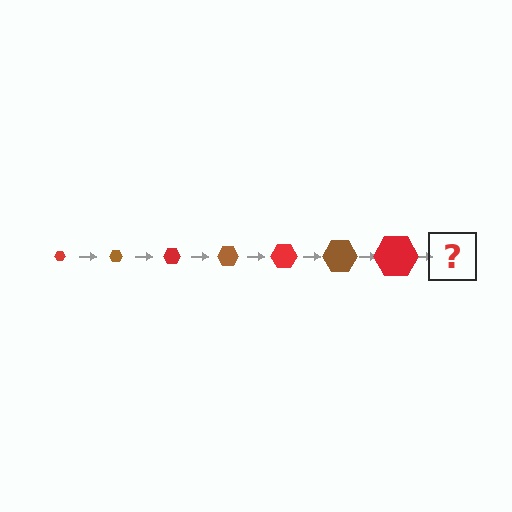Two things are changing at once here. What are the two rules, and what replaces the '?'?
The two rules are that the hexagon grows larger each step and the color cycles through red and brown. The '?' should be a brown hexagon, larger than the previous one.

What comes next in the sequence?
The next element should be a brown hexagon, larger than the previous one.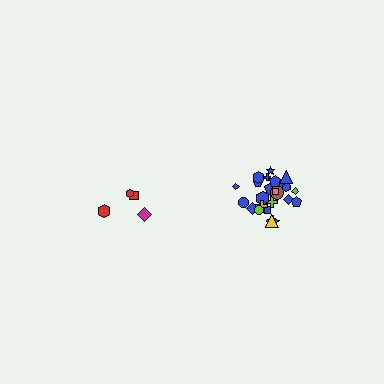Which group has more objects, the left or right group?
The right group.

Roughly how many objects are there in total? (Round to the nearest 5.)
Roughly 30 objects in total.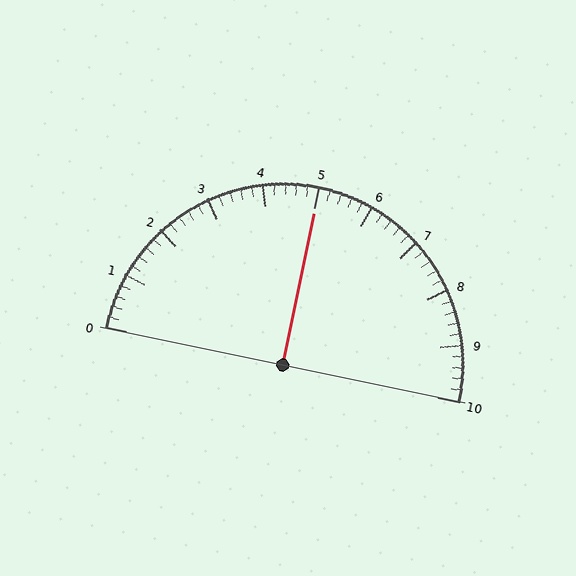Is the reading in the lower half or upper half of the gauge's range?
The reading is in the upper half of the range (0 to 10).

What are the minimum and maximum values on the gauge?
The gauge ranges from 0 to 10.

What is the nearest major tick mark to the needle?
The nearest major tick mark is 5.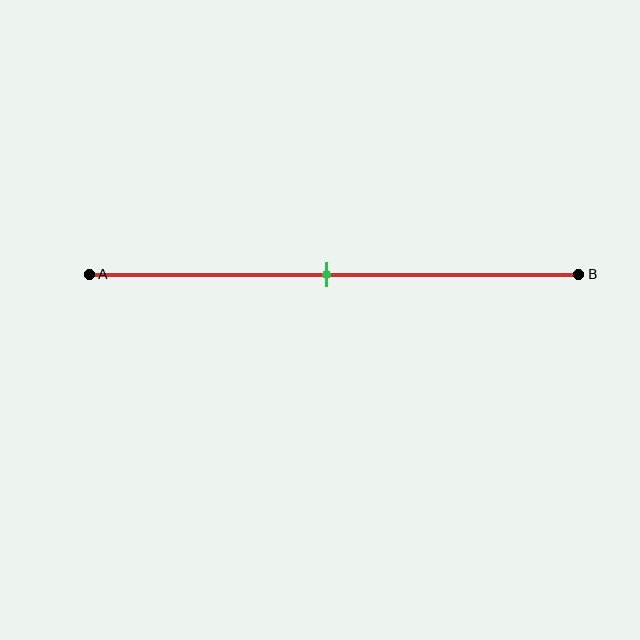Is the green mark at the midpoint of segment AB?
Yes, the mark is approximately at the midpoint.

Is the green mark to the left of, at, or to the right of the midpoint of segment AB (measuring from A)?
The green mark is approximately at the midpoint of segment AB.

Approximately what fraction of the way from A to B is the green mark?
The green mark is approximately 50% of the way from A to B.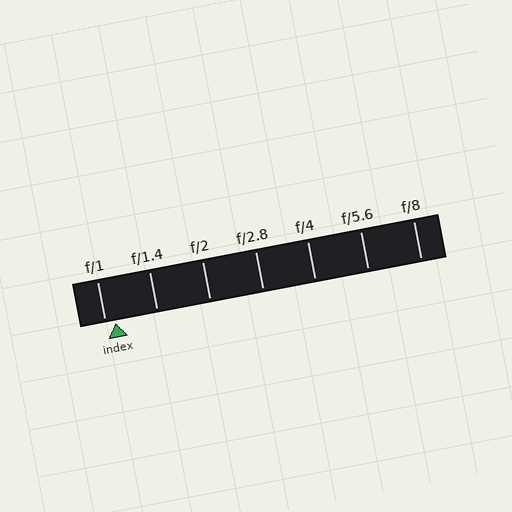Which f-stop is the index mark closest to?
The index mark is closest to f/1.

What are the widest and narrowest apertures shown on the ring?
The widest aperture shown is f/1 and the narrowest is f/8.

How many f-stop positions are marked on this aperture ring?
There are 7 f-stop positions marked.